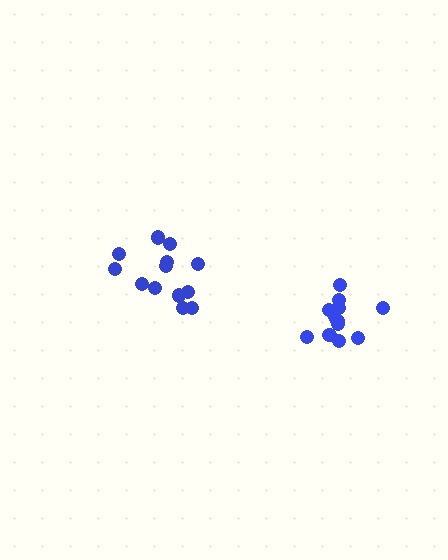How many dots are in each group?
Group 1: 13 dots, Group 2: 13 dots (26 total).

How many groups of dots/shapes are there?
There are 2 groups.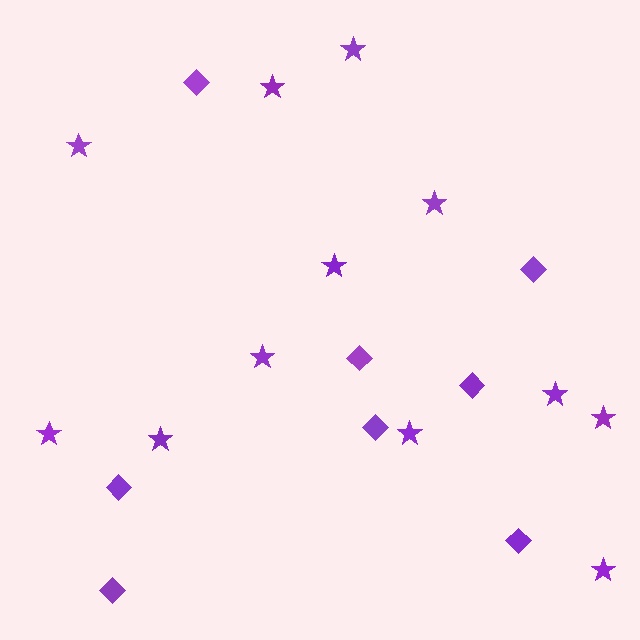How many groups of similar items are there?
There are 2 groups: one group of diamonds (8) and one group of stars (12).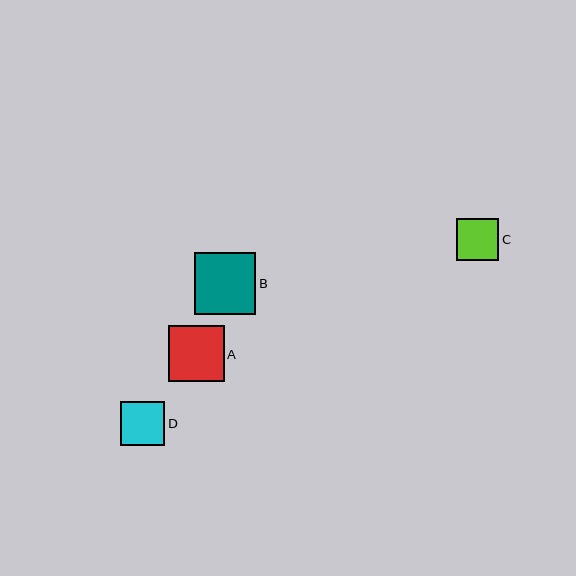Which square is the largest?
Square B is the largest with a size of approximately 62 pixels.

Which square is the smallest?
Square C is the smallest with a size of approximately 42 pixels.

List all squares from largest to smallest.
From largest to smallest: B, A, D, C.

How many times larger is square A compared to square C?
Square A is approximately 1.3 times the size of square C.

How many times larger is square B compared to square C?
Square B is approximately 1.5 times the size of square C.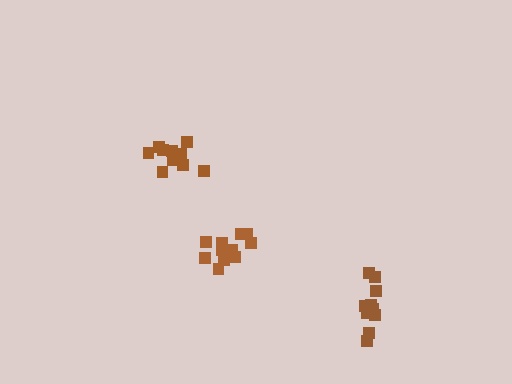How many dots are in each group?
Group 1: 10 dots, Group 2: 13 dots, Group 3: 10 dots (33 total).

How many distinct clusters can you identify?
There are 3 distinct clusters.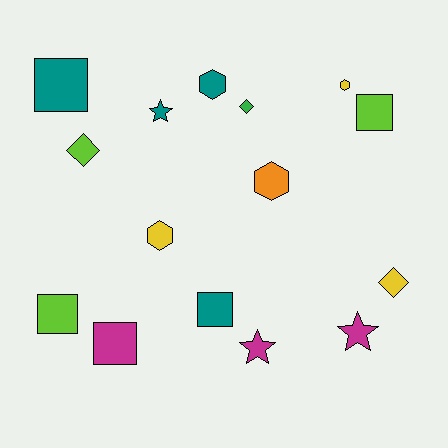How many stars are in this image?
There are 3 stars.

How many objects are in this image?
There are 15 objects.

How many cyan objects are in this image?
There are no cyan objects.